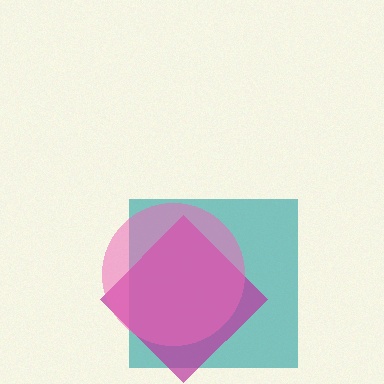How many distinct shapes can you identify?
There are 3 distinct shapes: a teal square, a magenta diamond, a pink circle.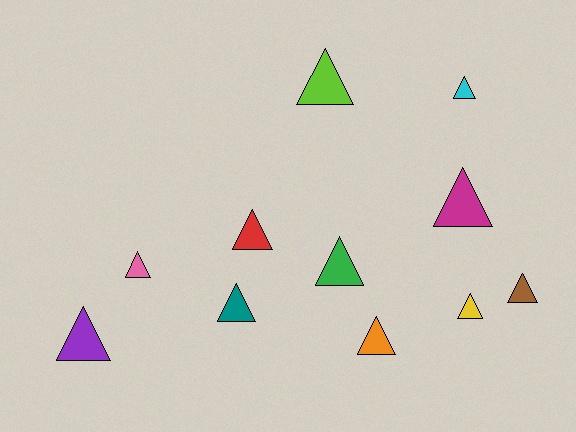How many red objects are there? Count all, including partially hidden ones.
There is 1 red object.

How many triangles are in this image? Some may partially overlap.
There are 11 triangles.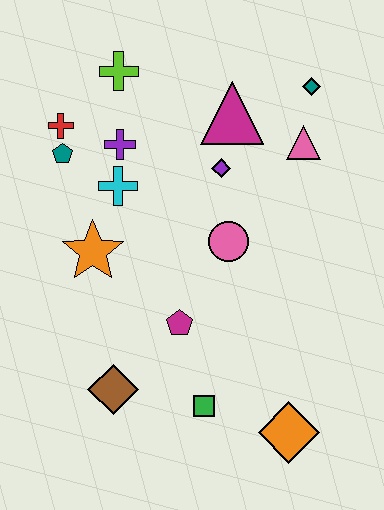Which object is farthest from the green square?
The lime cross is farthest from the green square.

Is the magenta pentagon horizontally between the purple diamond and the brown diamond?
Yes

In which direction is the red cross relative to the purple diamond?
The red cross is to the left of the purple diamond.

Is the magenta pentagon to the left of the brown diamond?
No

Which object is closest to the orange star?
The cyan cross is closest to the orange star.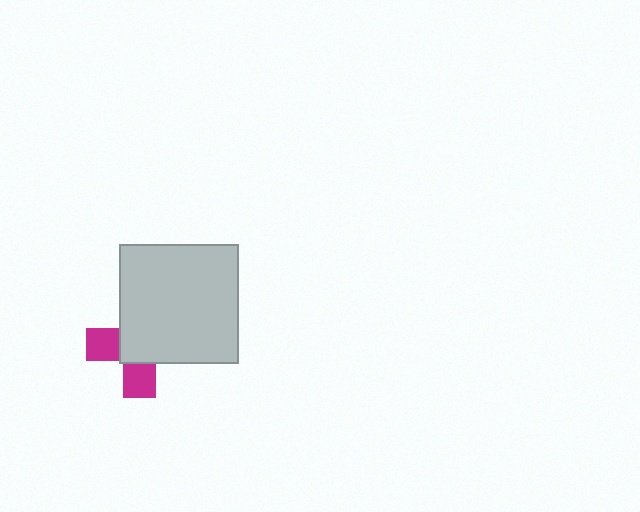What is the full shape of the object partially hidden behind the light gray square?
The partially hidden object is a magenta cross.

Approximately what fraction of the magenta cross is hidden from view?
Roughly 62% of the magenta cross is hidden behind the light gray square.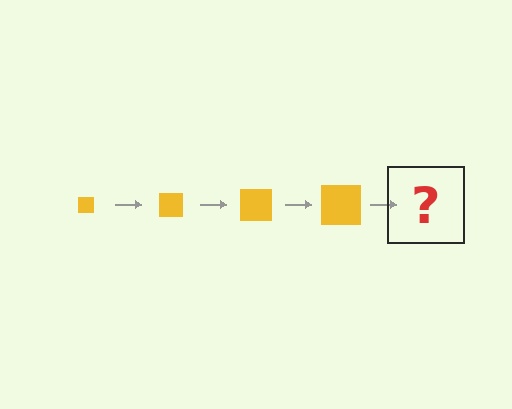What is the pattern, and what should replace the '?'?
The pattern is that the square gets progressively larger each step. The '?' should be a yellow square, larger than the previous one.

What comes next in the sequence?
The next element should be a yellow square, larger than the previous one.